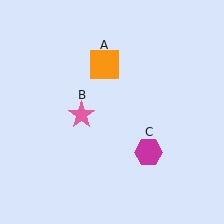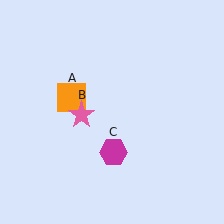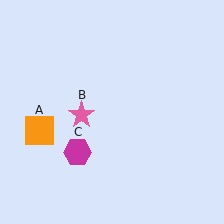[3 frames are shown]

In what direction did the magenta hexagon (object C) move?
The magenta hexagon (object C) moved left.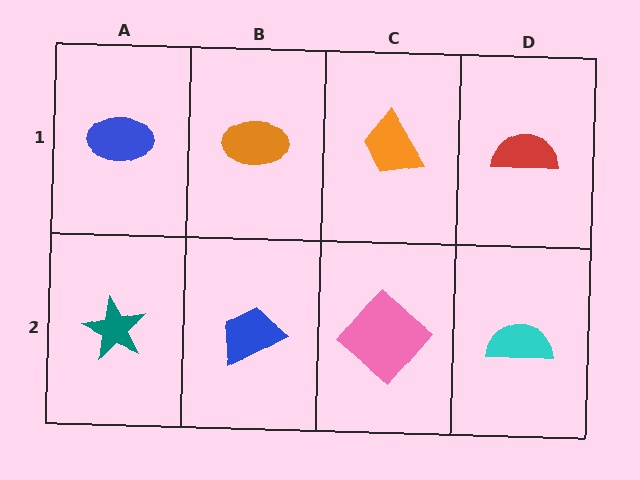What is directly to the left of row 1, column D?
An orange trapezoid.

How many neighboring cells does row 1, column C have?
3.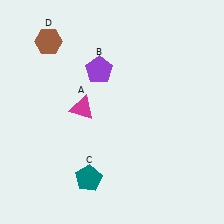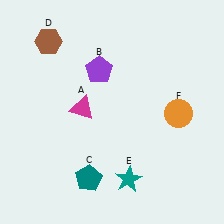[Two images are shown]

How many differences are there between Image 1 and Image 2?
There are 2 differences between the two images.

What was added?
A teal star (E), an orange circle (F) were added in Image 2.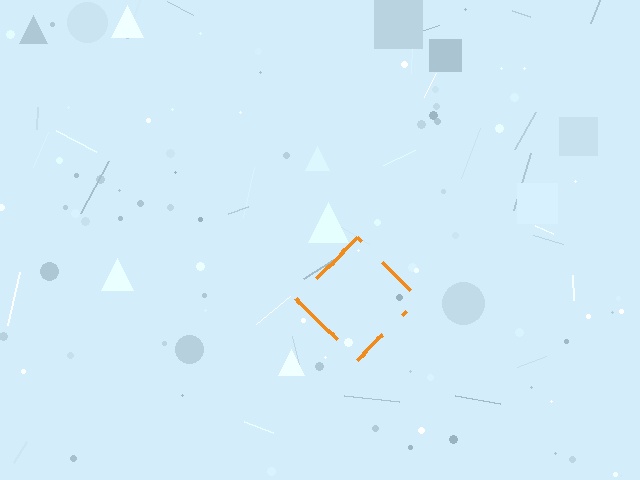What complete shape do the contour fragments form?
The contour fragments form a diamond.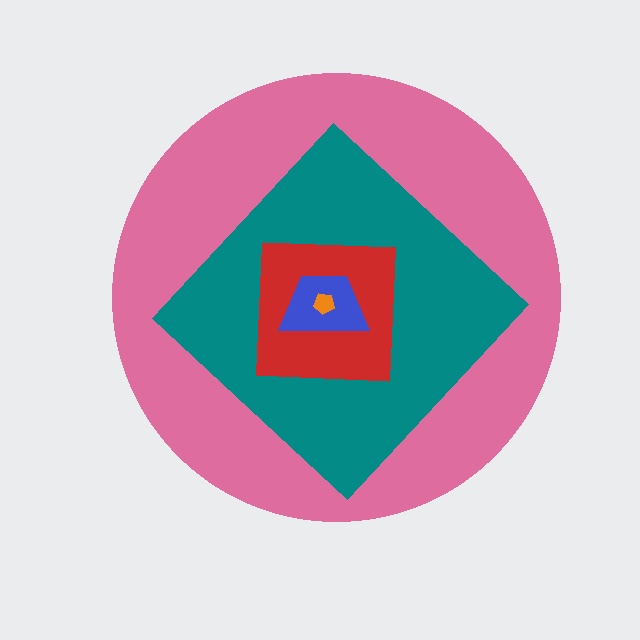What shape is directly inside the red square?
The blue trapezoid.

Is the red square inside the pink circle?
Yes.